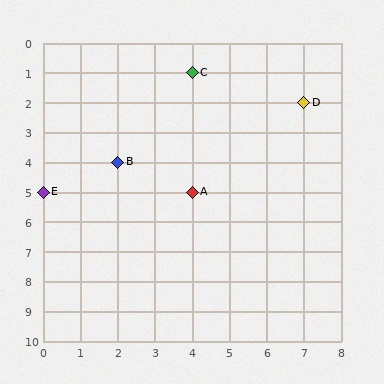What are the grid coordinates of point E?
Point E is at grid coordinates (0, 5).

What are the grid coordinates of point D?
Point D is at grid coordinates (7, 2).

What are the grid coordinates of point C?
Point C is at grid coordinates (4, 1).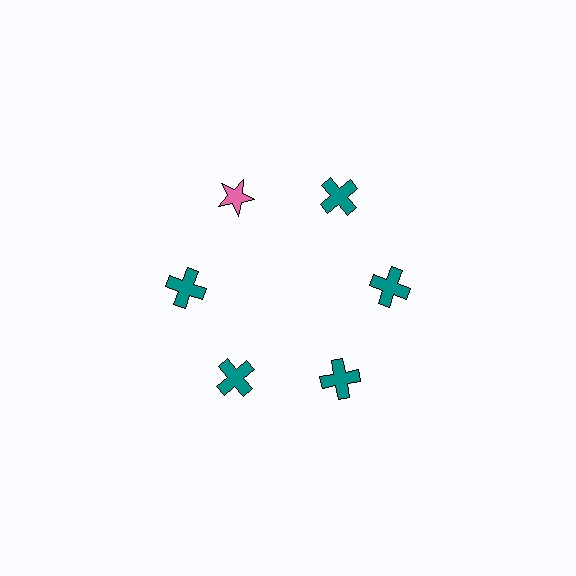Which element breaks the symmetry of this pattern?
The pink star at roughly the 11 o'clock position breaks the symmetry. All other shapes are teal crosses.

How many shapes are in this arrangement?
There are 6 shapes arranged in a ring pattern.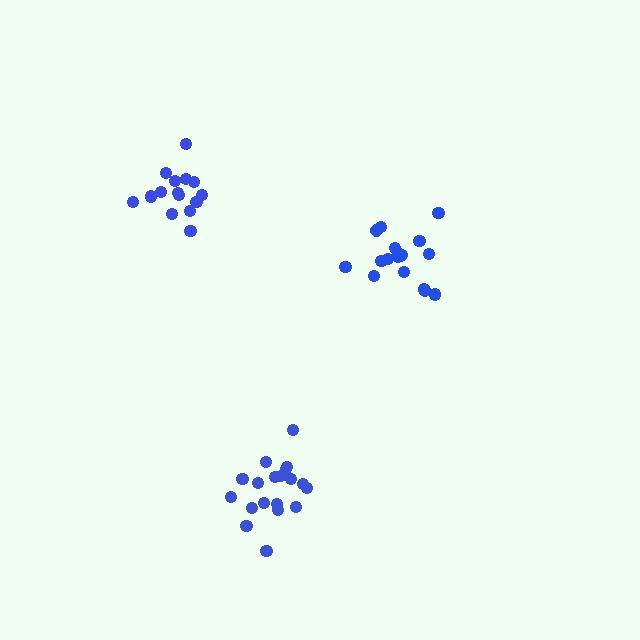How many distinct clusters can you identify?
There are 3 distinct clusters.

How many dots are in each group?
Group 1: 20 dots, Group 2: 18 dots, Group 3: 15 dots (53 total).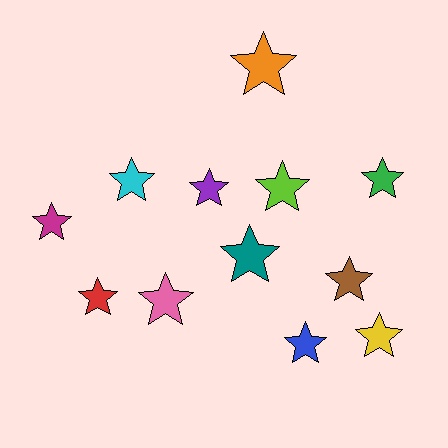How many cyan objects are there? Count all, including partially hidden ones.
There is 1 cyan object.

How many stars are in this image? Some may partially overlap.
There are 12 stars.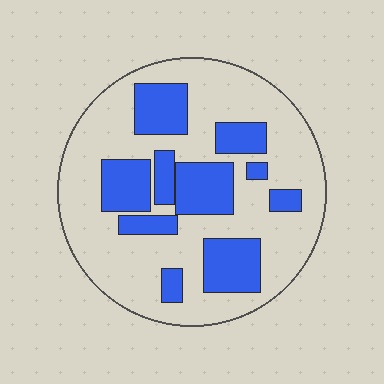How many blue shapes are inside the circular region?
10.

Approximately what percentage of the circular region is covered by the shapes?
Approximately 30%.